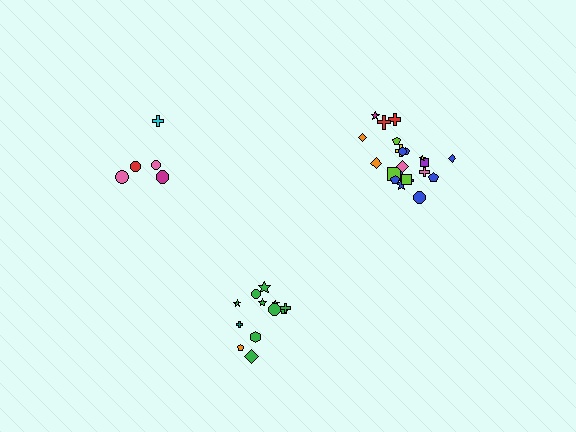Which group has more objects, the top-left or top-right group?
The top-right group.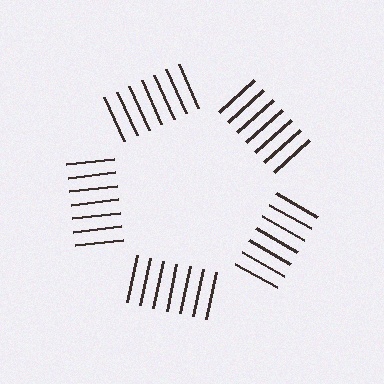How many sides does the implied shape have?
5 sides — the line-ends trace a pentagon.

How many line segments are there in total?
35 — 7 along each of the 5 edges.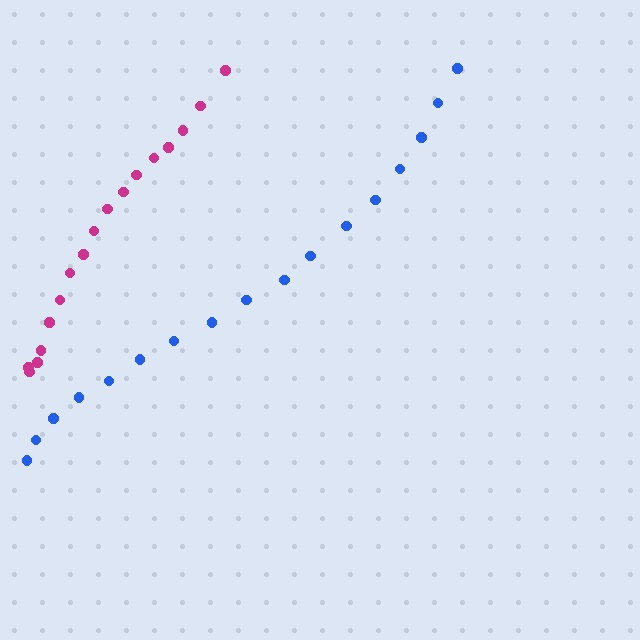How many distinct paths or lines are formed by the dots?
There are 2 distinct paths.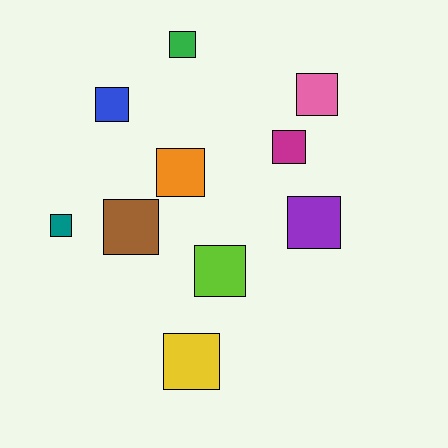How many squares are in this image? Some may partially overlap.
There are 10 squares.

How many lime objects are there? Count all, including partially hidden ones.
There is 1 lime object.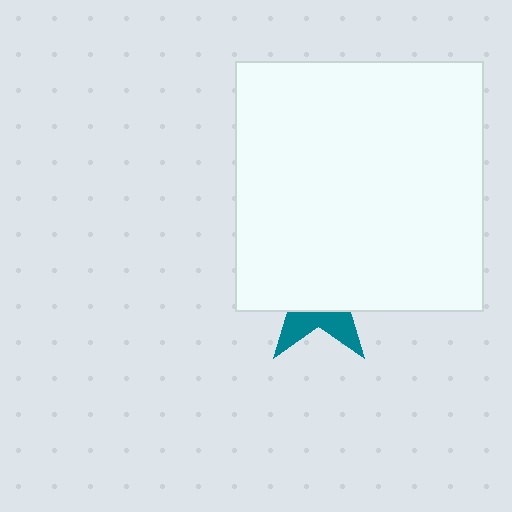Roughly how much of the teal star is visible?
A small part of it is visible (roughly 31%).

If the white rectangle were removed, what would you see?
You would see the complete teal star.